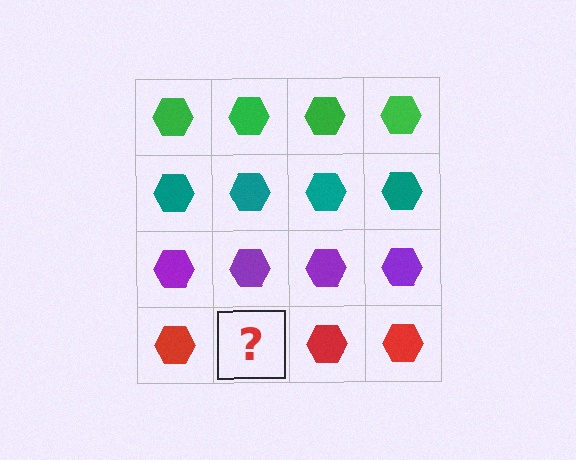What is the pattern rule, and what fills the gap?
The rule is that each row has a consistent color. The gap should be filled with a red hexagon.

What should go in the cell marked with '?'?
The missing cell should contain a red hexagon.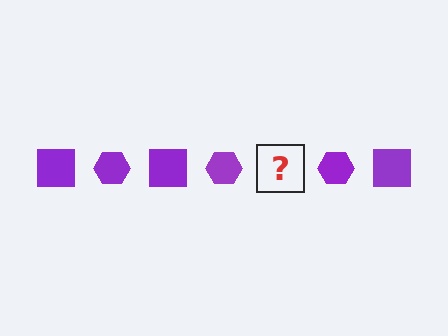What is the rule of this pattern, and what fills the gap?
The rule is that the pattern cycles through square, hexagon shapes in purple. The gap should be filled with a purple square.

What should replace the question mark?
The question mark should be replaced with a purple square.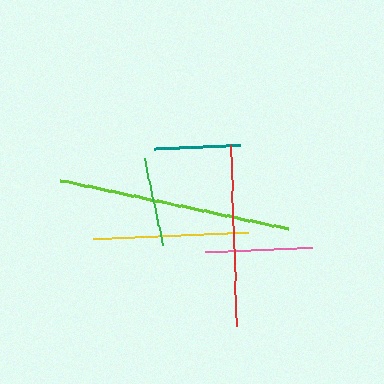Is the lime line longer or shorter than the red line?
The lime line is longer than the red line.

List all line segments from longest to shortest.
From longest to shortest: lime, red, yellow, pink, green, teal.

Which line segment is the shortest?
The teal line is the shortest at approximately 86 pixels.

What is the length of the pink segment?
The pink segment is approximately 107 pixels long.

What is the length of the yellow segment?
The yellow segment is approximately 155 pixels long.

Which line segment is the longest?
The lime line is the longest at approximately 232 pixels.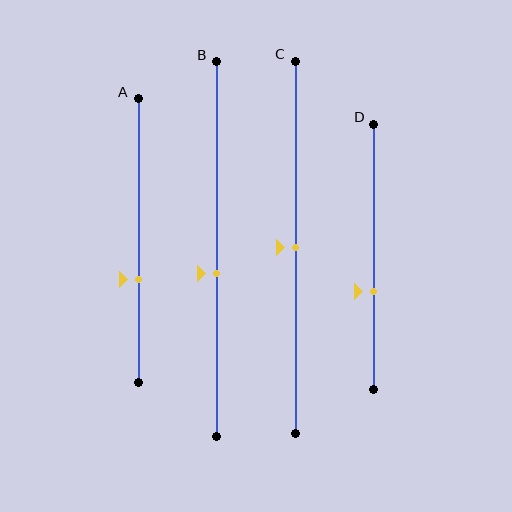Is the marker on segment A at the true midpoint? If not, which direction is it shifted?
No, the marker on segment A is shifted downward by about 14% of the segment length.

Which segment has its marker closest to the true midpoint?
Segment C has its marker closest to the true midpoint.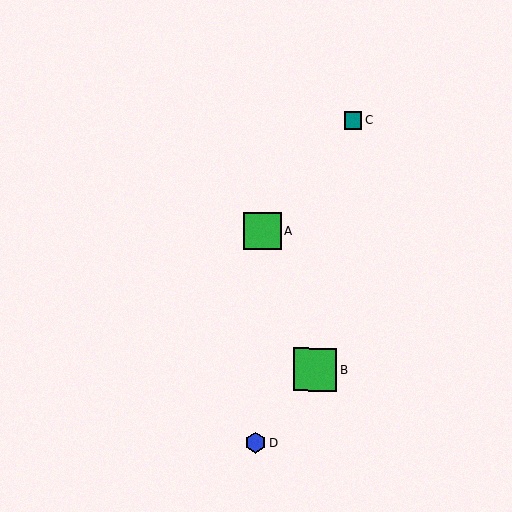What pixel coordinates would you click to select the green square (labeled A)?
Click at (263, 231) to select the green square A.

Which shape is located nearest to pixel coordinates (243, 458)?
The blue hexagon (labeled D) at (256, 443) is nearest to that location.